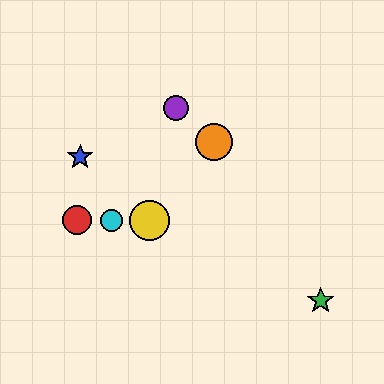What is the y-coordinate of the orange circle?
The orange circle is at y≈142.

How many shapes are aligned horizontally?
3 shapes (the red circle, the yellow circle, the cyan circle) are aligned horizontally.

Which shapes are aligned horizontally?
The red circle, the yellow circle, the cyan circle are aligned horizontally.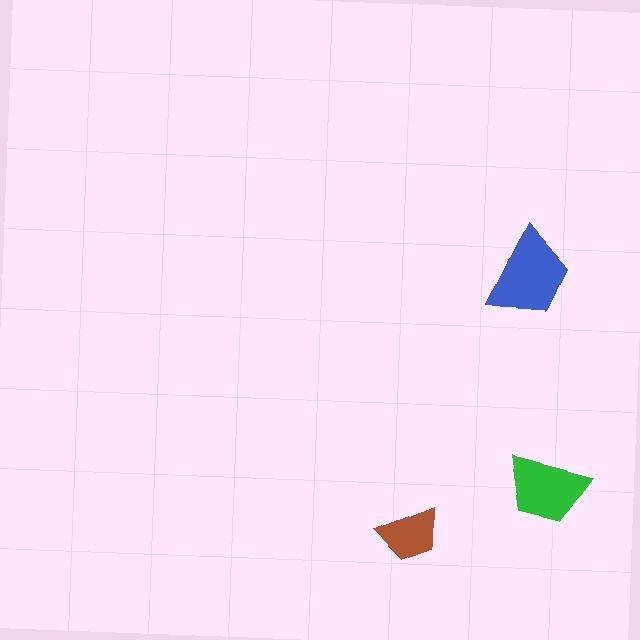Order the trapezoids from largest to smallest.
the blue one, the green one, the brown one.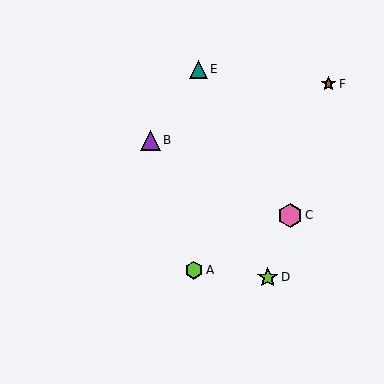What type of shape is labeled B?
Shape B is a purple triangle.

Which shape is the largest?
The pink hexagon (labeled C) is the largest.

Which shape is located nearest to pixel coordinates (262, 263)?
The lime star (labeled D) at (268, 277) is nearest to that location.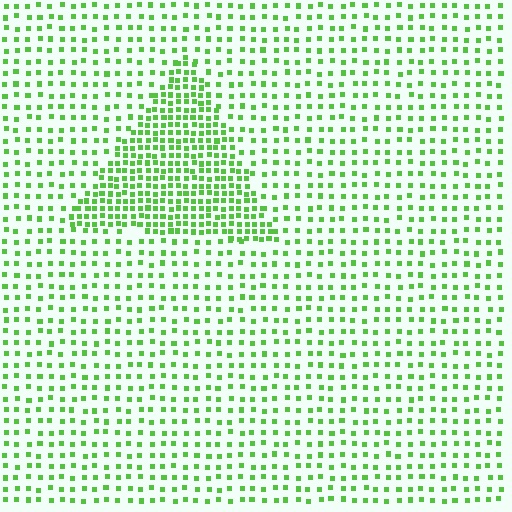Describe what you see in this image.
The image contains small lime elements arranged at two different densities. A triangle-shaped region is visible where the elements are more densely packed than the surrounding area.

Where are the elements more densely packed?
The elements are more densely packed inside the triangle boundary.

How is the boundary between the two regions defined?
The boundary is defined by a change in element density (approximately 2.2x ratio). All elements are the same color, size, and shape.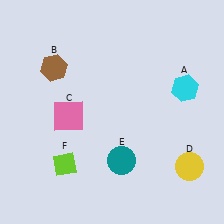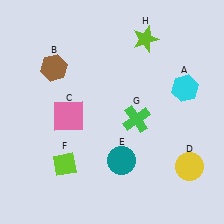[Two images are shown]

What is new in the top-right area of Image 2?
A lime star (H) was added in the top-right area of Image 2.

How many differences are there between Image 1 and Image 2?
There are 2 differences between the two images.